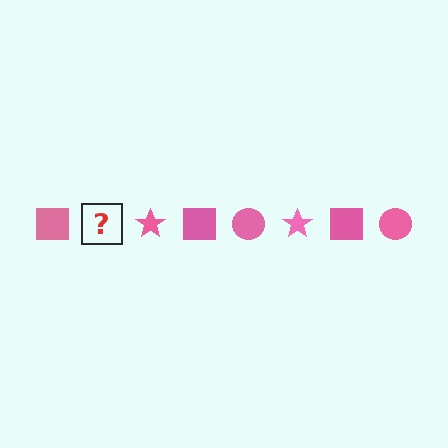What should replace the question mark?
The question mark should be replaced with a pink circle.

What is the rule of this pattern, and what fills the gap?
The rule is that the pattern cycles through square, circle, star shapes in pink. The gap should be filled with a pink circle.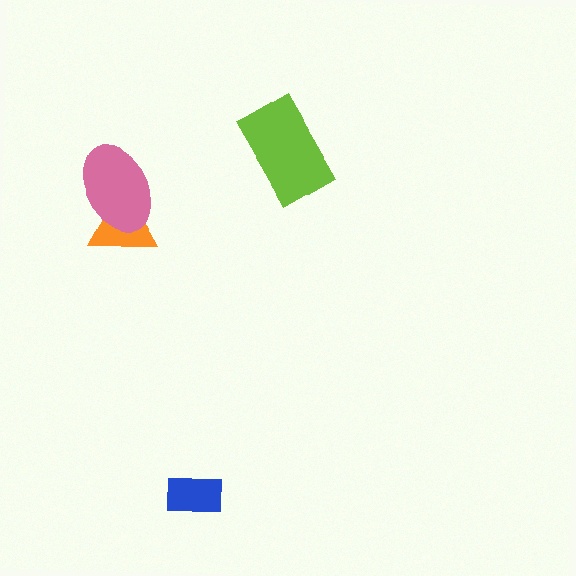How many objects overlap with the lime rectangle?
0 objects overlap with the lime rectangle.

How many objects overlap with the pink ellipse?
1 object overlaps with the pink ellipse.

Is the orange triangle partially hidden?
Yes, it is partially covered by another shape.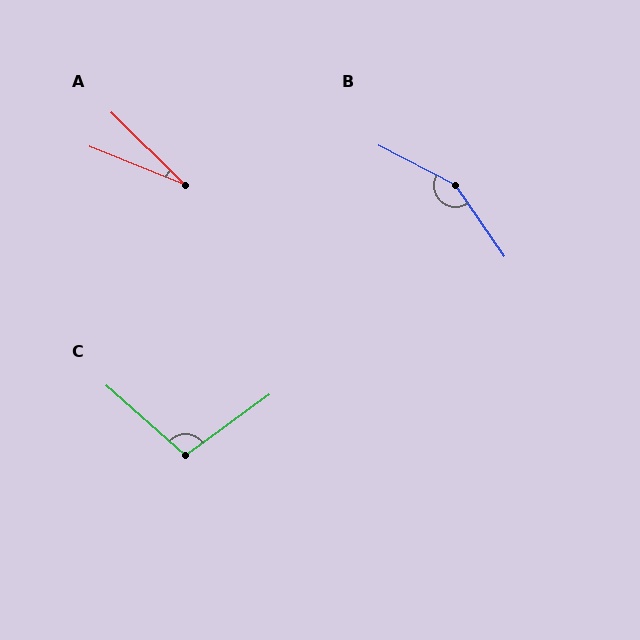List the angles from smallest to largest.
A (23°), C (103°), B (152°).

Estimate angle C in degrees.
Approximately 103 degrees.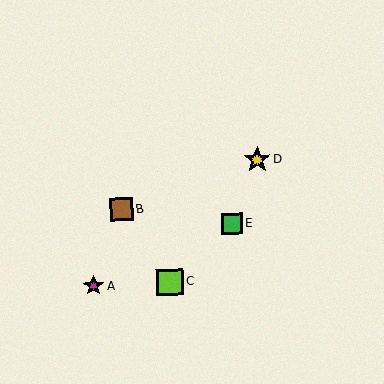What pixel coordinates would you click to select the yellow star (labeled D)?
Click at (257, 160) to select the yellow star D.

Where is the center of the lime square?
The center of the lime square is at (170, 282).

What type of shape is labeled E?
Shape E is a green square.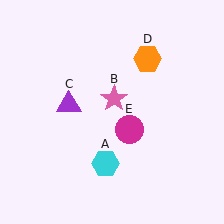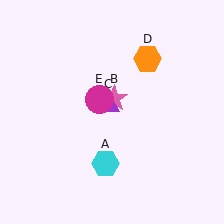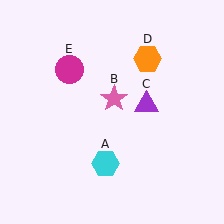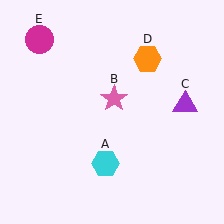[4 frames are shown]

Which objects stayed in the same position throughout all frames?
Cyan hexagon (object A) and pink star (object B) and orange hexagon (object D) remained stationary.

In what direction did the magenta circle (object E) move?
The magenta circle (object E) moved up and to the left.